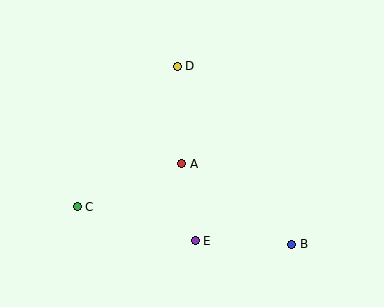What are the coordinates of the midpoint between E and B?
The midpoint between E and B is at (243, 243).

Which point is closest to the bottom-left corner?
Point C is closest to the bottom-left corner.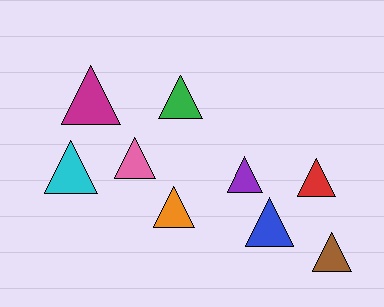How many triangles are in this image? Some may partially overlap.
There are 9 triangles.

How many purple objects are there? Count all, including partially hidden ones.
There is 1 purple object.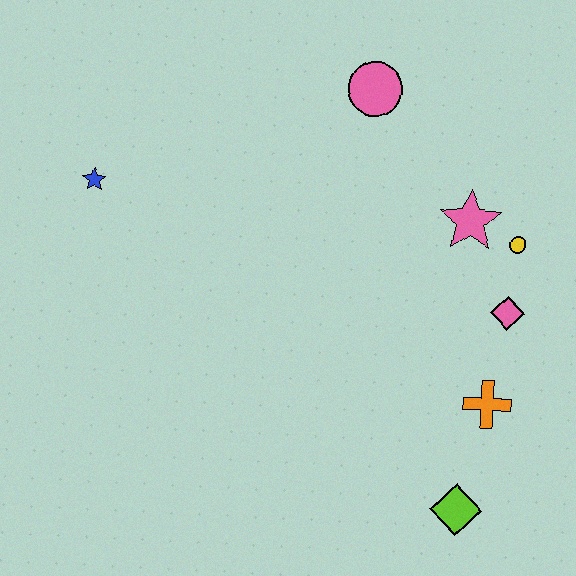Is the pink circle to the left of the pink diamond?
Yes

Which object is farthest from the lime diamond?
The blue star is farthest from the lime diamond.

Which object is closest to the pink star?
The yellow circle is closest to the pink star.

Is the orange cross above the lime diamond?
Yes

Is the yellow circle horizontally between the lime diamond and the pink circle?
No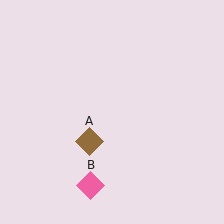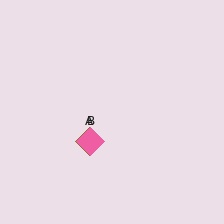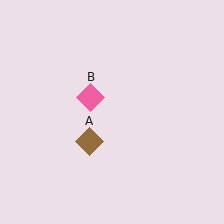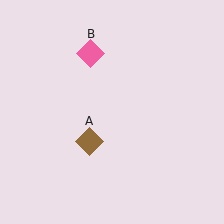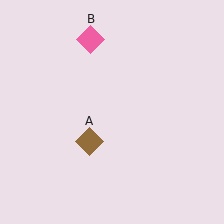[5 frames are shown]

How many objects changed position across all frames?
1 object changed position: pink diamond (object B).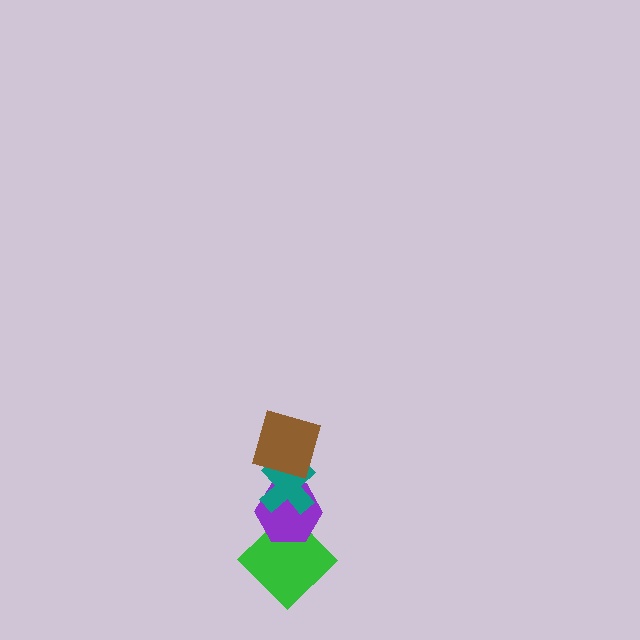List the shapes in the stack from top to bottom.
From top to bottom: the brown square, the teal cross, the purple hexagon, the green diamond.